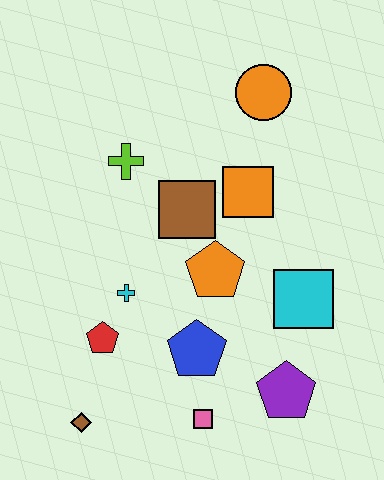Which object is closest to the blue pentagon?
The pink square is closest to the blue pentagon.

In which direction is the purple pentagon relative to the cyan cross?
The purple pentagon is to the right of the cyan cross.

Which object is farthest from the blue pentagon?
The orange circle is farthest from the blue pentagon.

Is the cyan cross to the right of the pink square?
No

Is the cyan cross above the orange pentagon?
No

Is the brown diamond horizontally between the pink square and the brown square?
No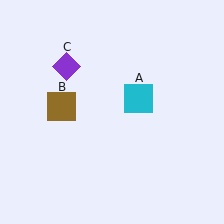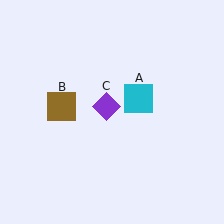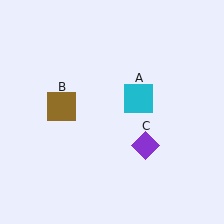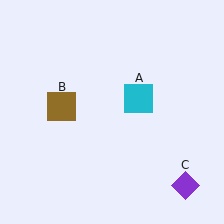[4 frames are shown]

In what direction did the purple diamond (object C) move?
The purple diamond (object C) moved down and to the right.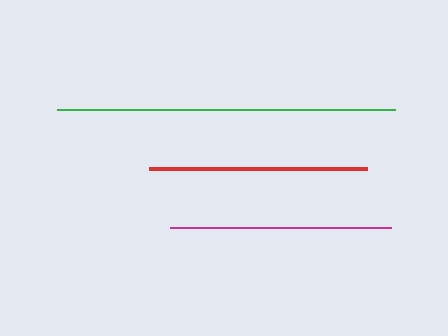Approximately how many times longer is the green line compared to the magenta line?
The green line is approximately 1.5 times the length of the magenta line.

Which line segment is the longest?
The green line is the longest at approximately 338 pixels.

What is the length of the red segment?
The red segment is approximately 218 pixels long.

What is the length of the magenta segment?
The magenta segment is approximately 220 pixels long.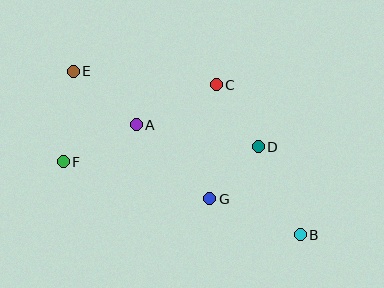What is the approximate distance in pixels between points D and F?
The distance between D and F is approximately 195 pixels.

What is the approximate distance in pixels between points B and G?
The distance between B and G is approximately 97 pixels.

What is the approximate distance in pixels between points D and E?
The distance between D and E is approximately 200 pixels.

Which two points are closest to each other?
Points D and G are closest to each other.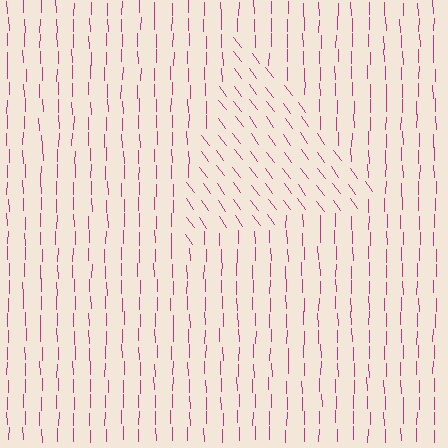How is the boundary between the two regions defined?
The boundary is defined purely by a change in line orientation (approximately 36 degrees difference). All lines are the same color and thickness.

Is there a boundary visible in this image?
Yes, there is a texture boundary formed by a change in line orientation.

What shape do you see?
I see a triangle.